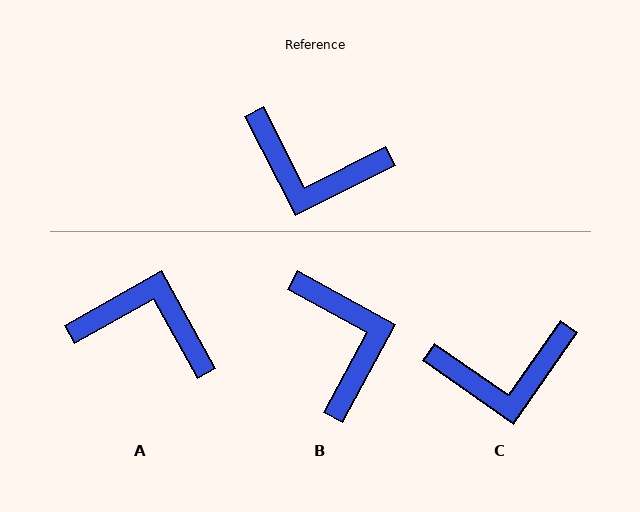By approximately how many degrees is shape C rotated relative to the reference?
Approximately 28 degrees counter-clockwise.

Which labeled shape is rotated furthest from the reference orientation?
A, about 178 degrees away.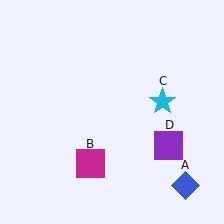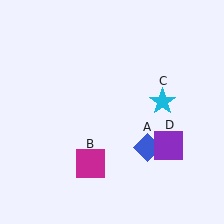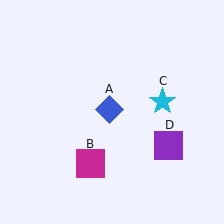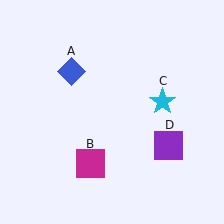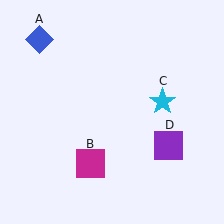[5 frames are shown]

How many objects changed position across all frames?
1 object changed position: blue diamond (object A).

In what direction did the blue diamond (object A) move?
The blue diamond (object A) moved up and to the left.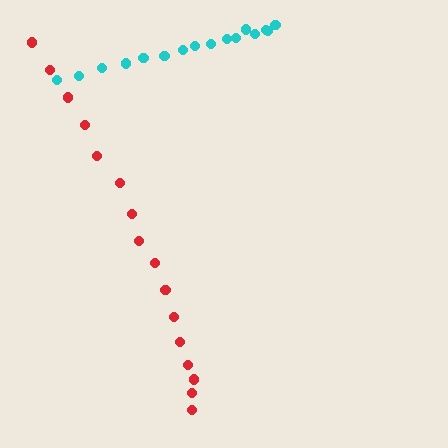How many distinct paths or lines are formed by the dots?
There are 2 distinct paths.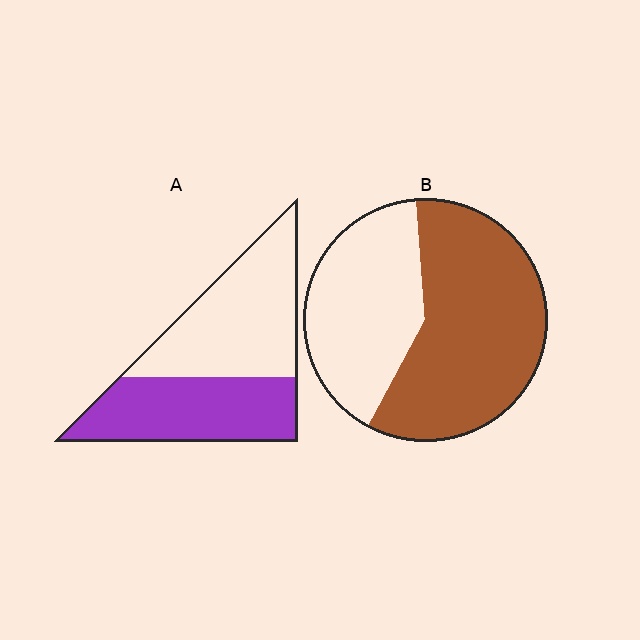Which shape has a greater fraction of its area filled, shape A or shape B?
Shape B.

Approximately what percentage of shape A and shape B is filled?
A is approximately 45% and B is approximately 60%.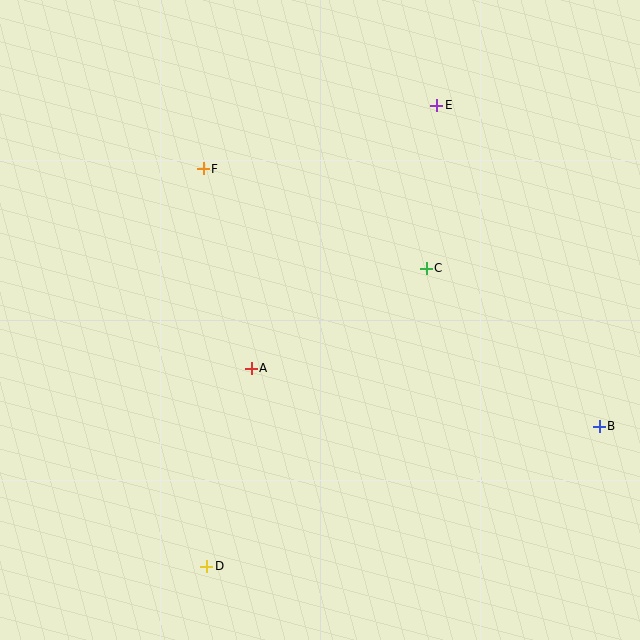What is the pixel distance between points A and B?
The distance between A and B is 353 pixels.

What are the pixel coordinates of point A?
Point A is at (251, 368).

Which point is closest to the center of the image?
Point A at (251, 368) is closest to the center.